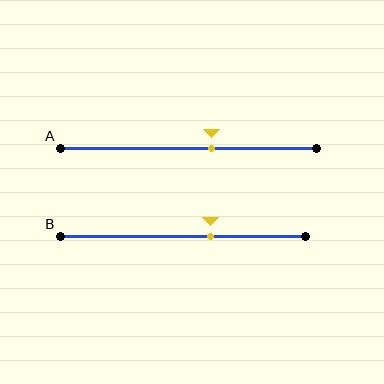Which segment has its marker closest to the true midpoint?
Segment A has its marker closest to the true midpoint.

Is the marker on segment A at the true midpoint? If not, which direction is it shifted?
No, the marker on segment A is shifted to the right by about 9% of the segment length.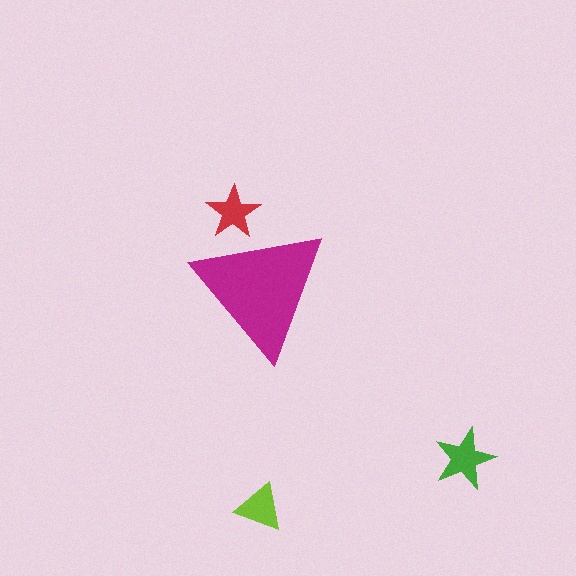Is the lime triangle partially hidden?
No, the lime triangle is fully visible.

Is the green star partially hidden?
No, the green star is fully visible.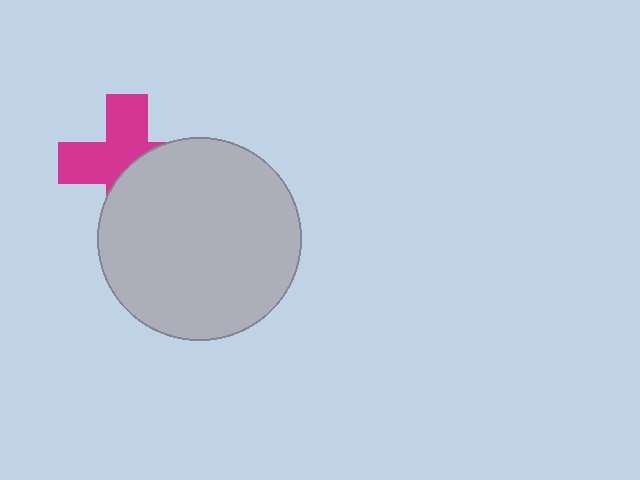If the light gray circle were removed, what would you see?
You would see the complete magenta cross.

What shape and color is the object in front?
The object in front is a light gray circle.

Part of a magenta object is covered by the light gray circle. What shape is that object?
It is a cross.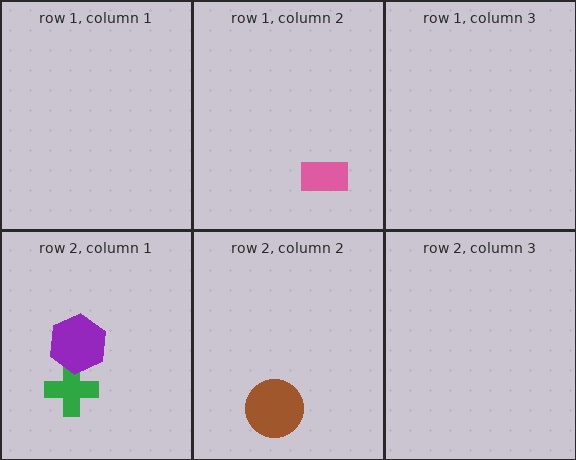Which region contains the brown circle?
The row 2, column 2 region.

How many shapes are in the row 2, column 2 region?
1.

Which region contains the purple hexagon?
The row 2, column 1 region.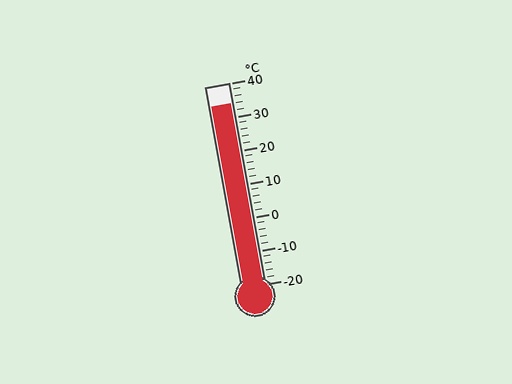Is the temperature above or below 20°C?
The temperature is above 20°C.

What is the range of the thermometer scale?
The thermometer scale ranges from -20°C to 40°C.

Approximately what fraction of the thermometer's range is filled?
The thermometer is filled to approximately 90% of its range.